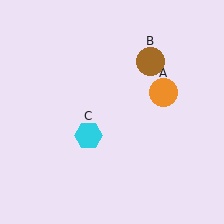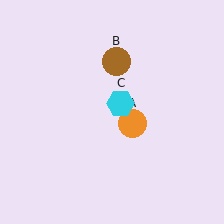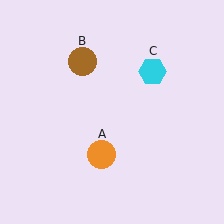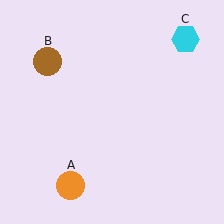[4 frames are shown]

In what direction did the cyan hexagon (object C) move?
The cyan hexagon (object C) moved up and to the right.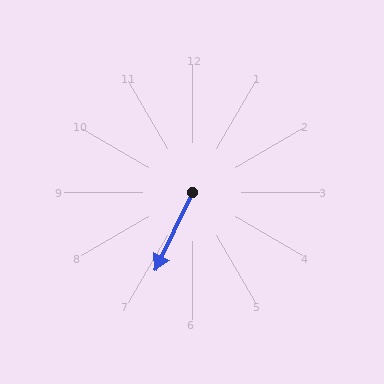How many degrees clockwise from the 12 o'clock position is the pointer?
Approximately 205 degrees.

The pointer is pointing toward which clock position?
Roughly 7 o'clock.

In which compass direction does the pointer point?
Southwest.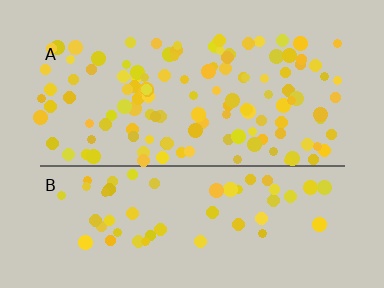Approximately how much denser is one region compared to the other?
Approximately 2.1× — region A over region B.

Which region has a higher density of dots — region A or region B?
A (the top).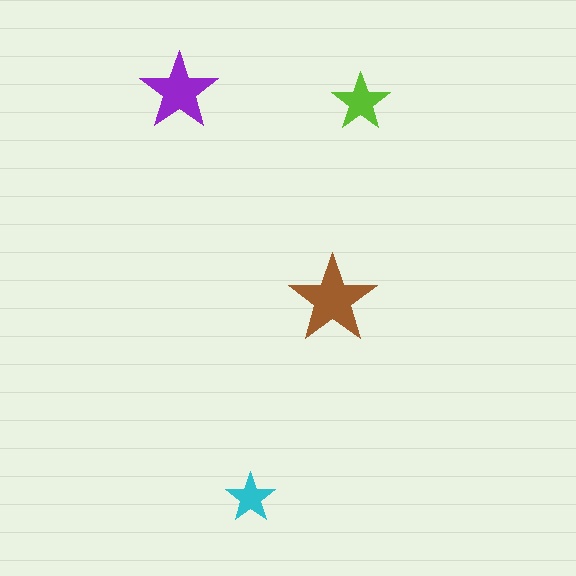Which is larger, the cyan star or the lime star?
The lime one.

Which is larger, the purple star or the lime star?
The purple one.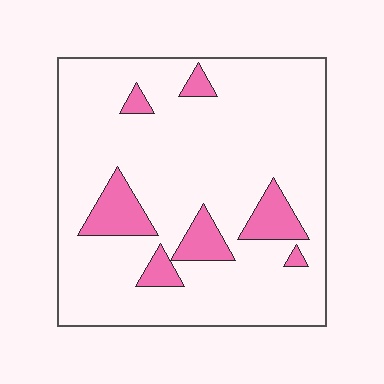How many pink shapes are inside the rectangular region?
7.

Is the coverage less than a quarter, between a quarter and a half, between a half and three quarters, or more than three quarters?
Less than a quarter.